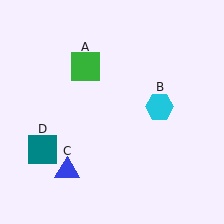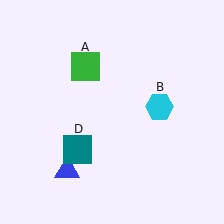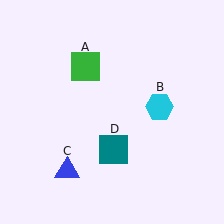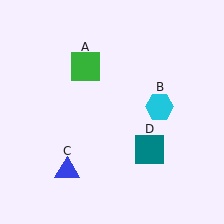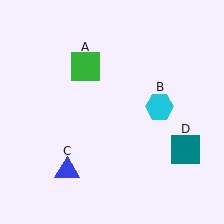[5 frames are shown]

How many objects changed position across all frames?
1 object changed position: teal square (object D).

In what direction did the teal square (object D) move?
The teal square (object D) moved right.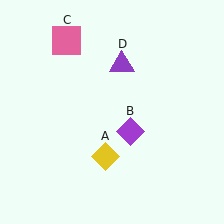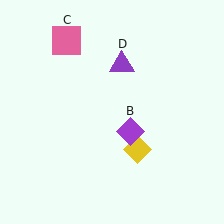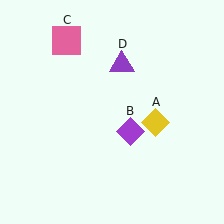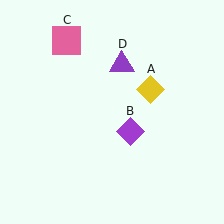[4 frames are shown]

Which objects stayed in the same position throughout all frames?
Purple diamond (object B) and pink square (object C) and purple triangle (object D) remained stationary.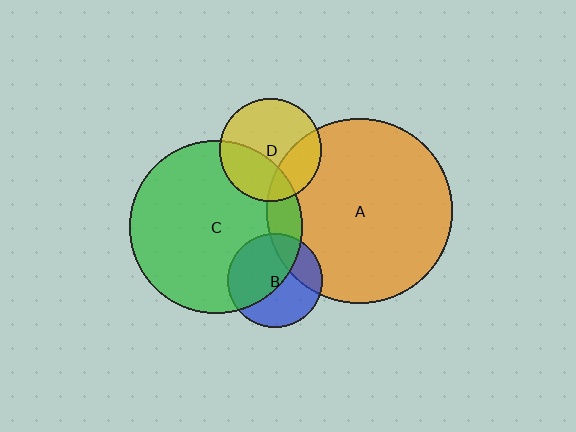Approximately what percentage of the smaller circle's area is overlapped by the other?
Approximately 10%.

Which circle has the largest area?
Circle A (orange).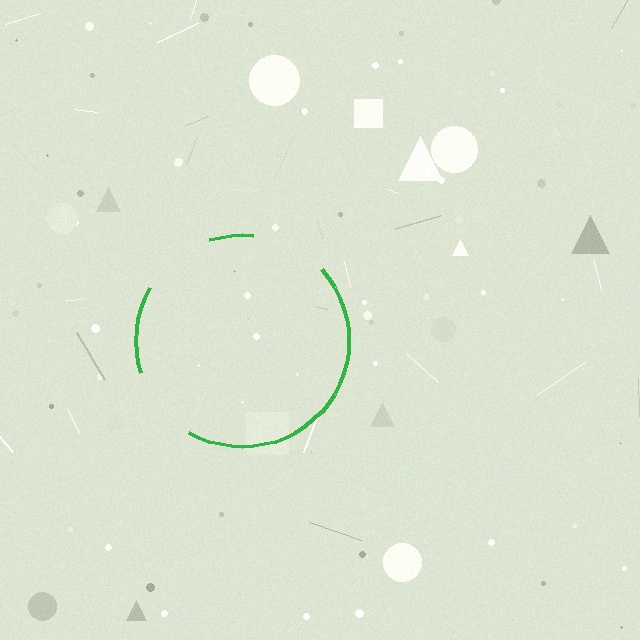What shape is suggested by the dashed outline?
The dashed outline suggests a circle.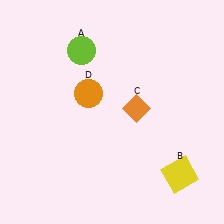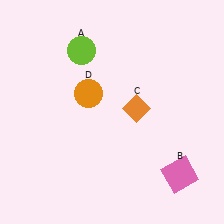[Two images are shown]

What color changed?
The square (B) changed from yellow in Image 1 to pink in Image 2.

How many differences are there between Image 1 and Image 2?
There is 1 difference between the two images.